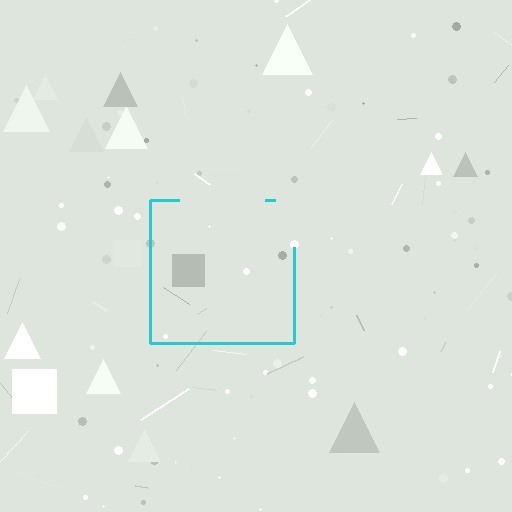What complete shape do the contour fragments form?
The contour fragments form a square.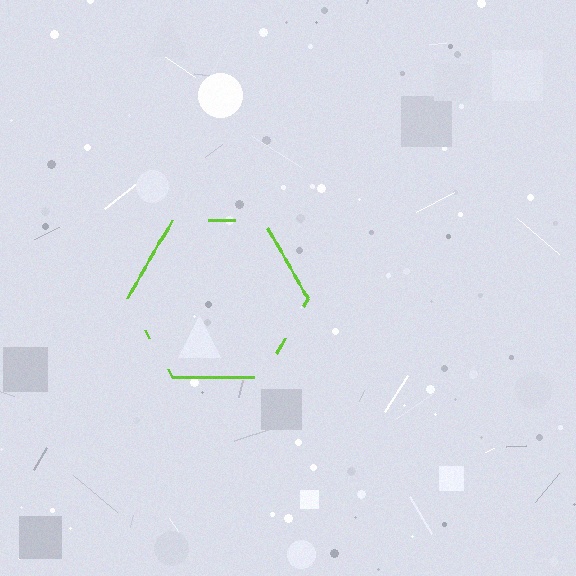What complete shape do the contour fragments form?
The contour fragments form a hexagon.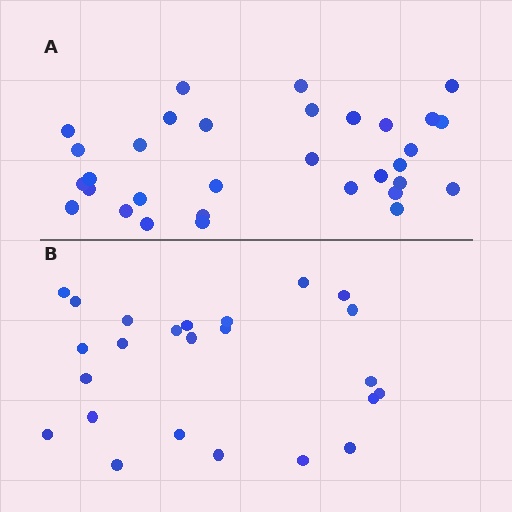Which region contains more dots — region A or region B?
Region A (the top region) has more dots.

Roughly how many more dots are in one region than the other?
Region A has roughly 8 or so more dots than region B.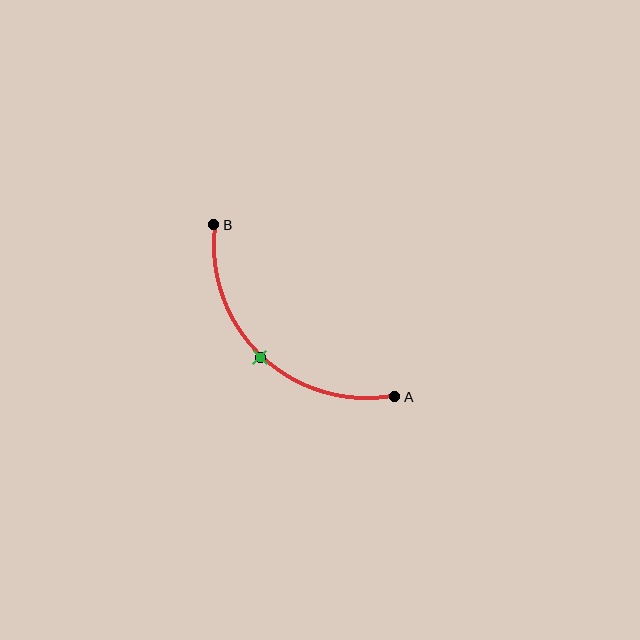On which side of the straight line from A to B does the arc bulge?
The arc bulges below and to the left of the straight line connecting A and B.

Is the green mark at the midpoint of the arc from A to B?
Yes. The green mark lies on the arc at equal arc-length from both A and B — it is the arc midpoint.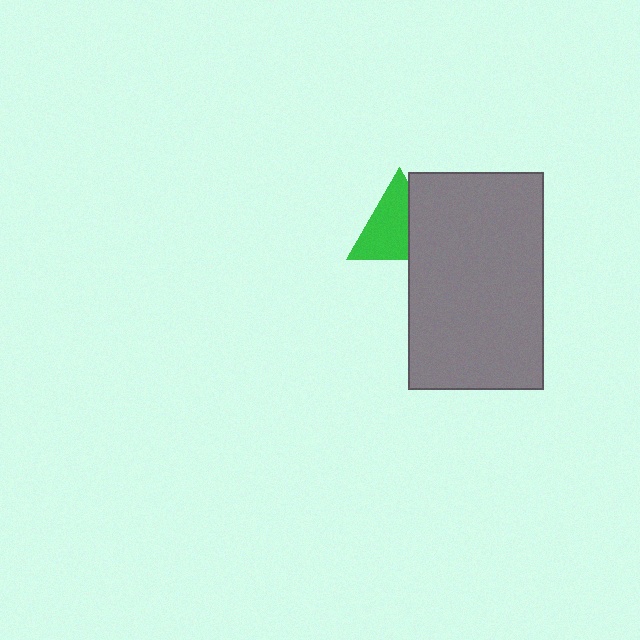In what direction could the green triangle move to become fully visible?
The green triangle could move left. That would shift it out from behind the gray rectangle entirely.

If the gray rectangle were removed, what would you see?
You would see the complete green triangle.